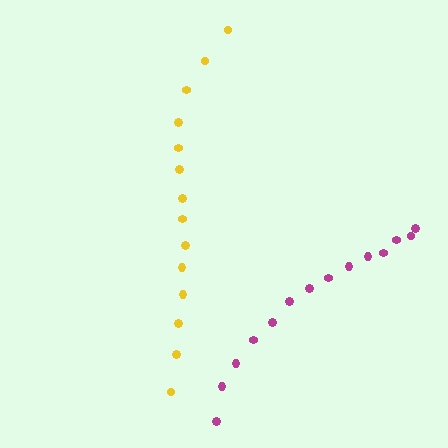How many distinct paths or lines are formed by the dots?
There are 2 distinct paths.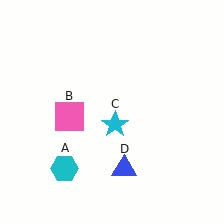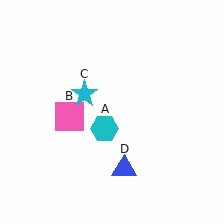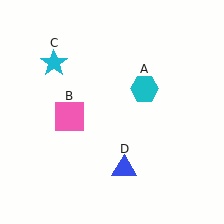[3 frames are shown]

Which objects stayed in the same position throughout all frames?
Pink square (object B) and blue triangle (object D) remained stationary.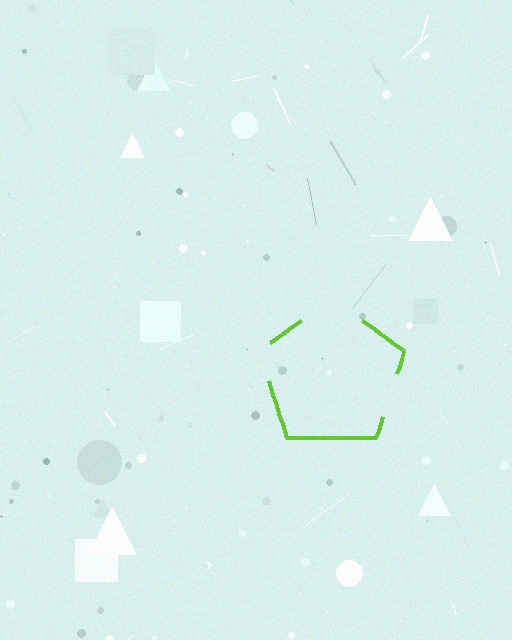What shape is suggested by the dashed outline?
The dashed outline suggests a pentagon.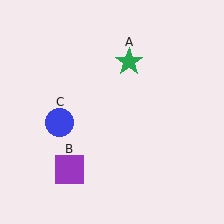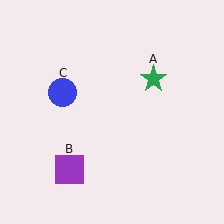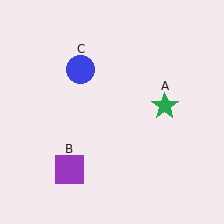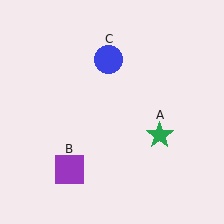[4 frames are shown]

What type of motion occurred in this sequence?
The green star (object A), blue circle (object C) rotated clockwise around the center of the scene.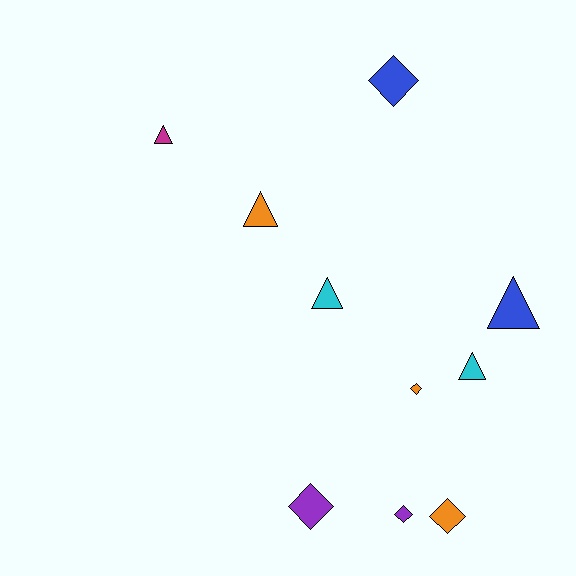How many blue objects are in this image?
There are 2 blue objects.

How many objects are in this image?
There are 10 objects.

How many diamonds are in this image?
There are 5 diamonds.